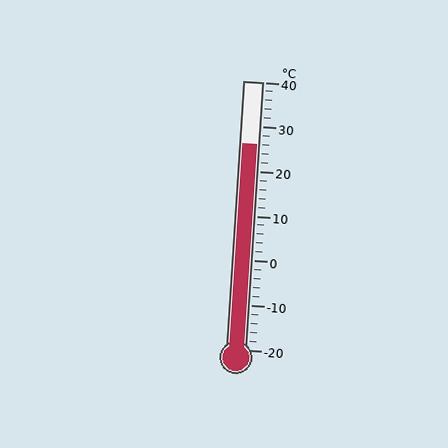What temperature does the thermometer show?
The thermometer shows approximately 26°C.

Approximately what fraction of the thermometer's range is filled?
The thermometer is filled to approximately 75% of its range.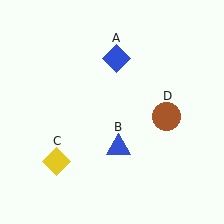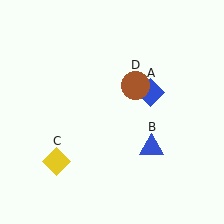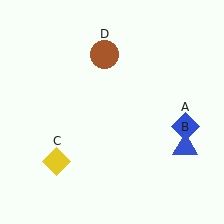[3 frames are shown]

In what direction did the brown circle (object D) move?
The brown circle (object D) moved up and to the left.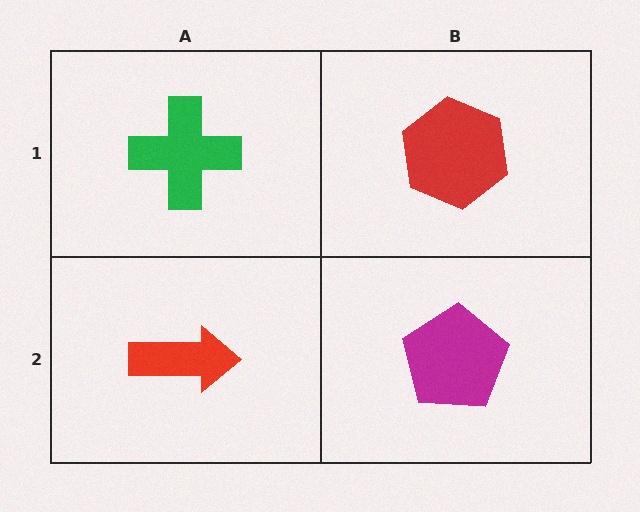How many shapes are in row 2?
2 shapes.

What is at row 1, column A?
A green cross.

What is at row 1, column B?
A red hexagon.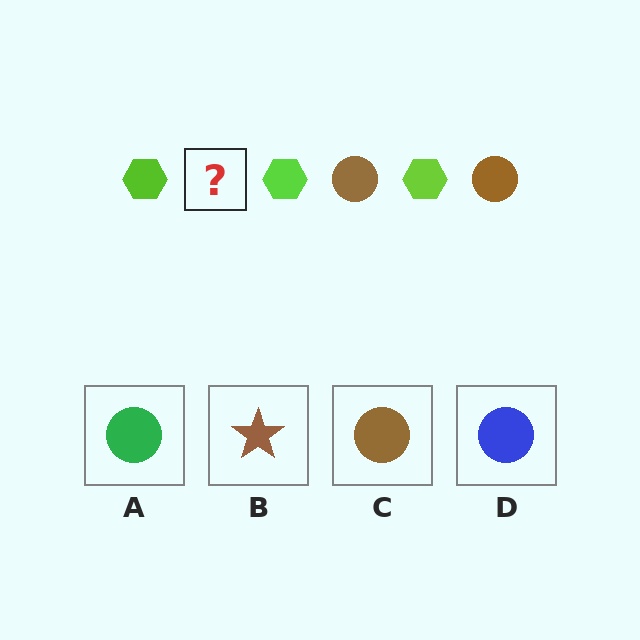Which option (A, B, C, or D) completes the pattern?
C.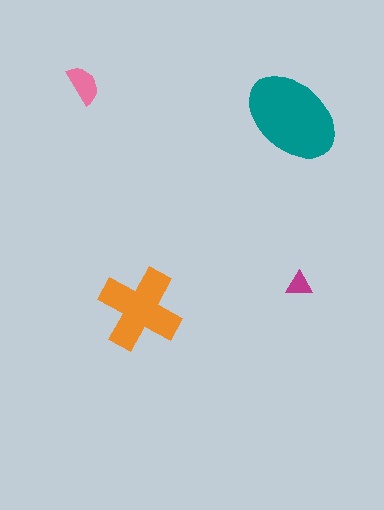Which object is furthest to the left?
The pink semicircle is leftmost.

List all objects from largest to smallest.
The teal ellipse, the orange cross, the pink semicircle, the magenta triangle.